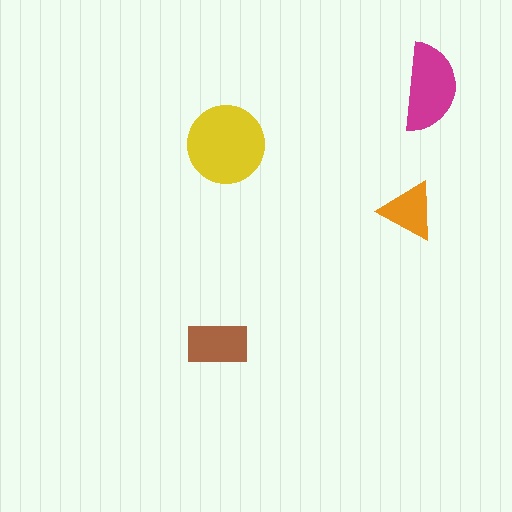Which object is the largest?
The yellow circle.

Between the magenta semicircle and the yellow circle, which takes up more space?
The yellow circle.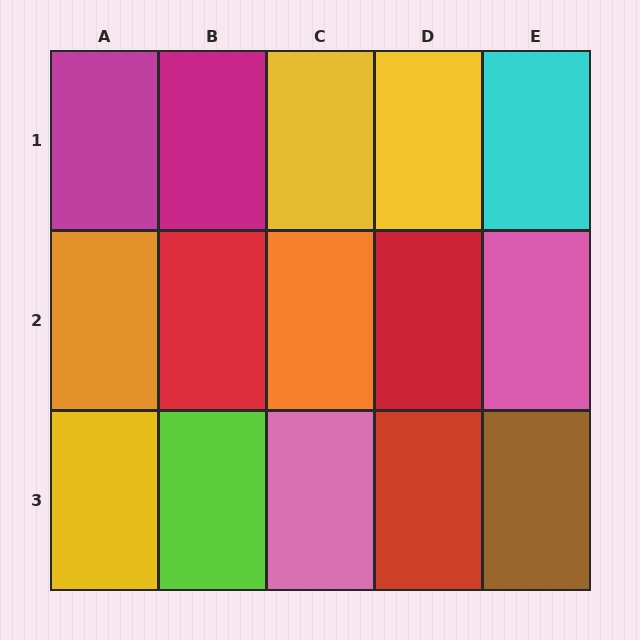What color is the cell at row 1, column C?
Yellow.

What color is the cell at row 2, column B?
Red.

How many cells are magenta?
2 cells are magenta.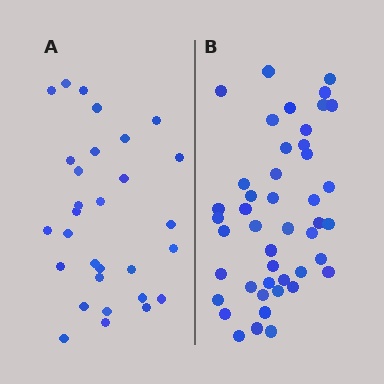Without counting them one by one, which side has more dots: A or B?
Region B (the right region) has more dots.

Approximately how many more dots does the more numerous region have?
Region B has approximately 15 more dots than region A.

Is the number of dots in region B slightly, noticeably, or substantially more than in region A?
Region B has substantially more. The ratio is roughly 1.5 to 1.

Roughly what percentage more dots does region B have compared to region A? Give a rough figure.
About 50% more.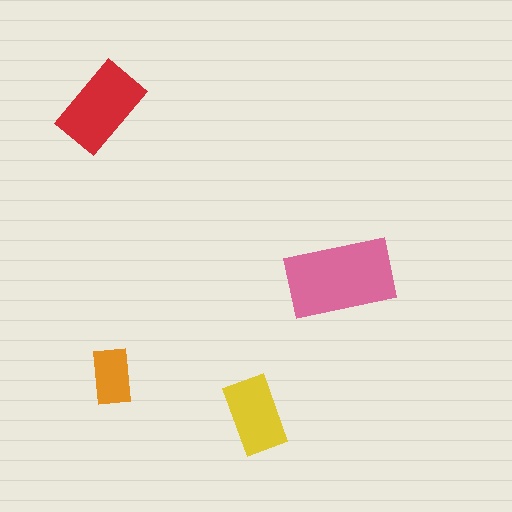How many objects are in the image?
There are 4 objects in the image.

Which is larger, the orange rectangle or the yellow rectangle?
The yellow one.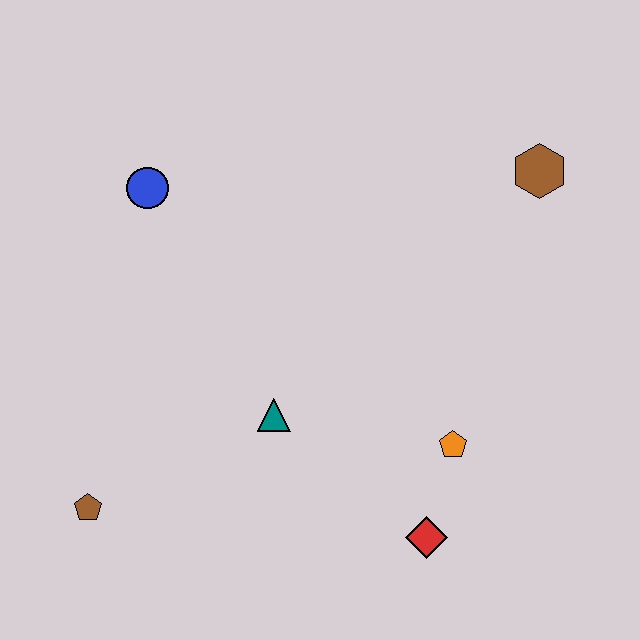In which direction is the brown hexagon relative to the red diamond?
The brown hexagon is above the red diamond.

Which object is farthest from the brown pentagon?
The brown hexagon is farthest from the brown pentagon.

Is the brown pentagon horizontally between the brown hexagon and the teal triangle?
No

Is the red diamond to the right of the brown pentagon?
Yes